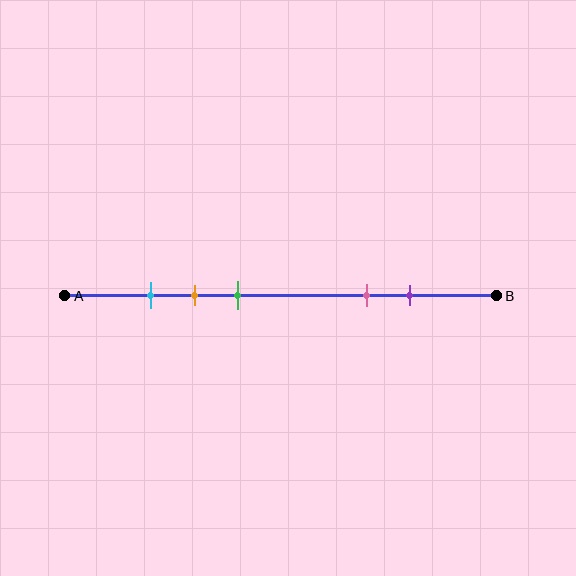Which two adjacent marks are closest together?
The cyan and orange marks are the closest adjacent pair.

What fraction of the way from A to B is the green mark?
The green mark is approximately 40% (0.4) of the way from A to B.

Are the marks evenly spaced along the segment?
No, the marks are not evenly spaced.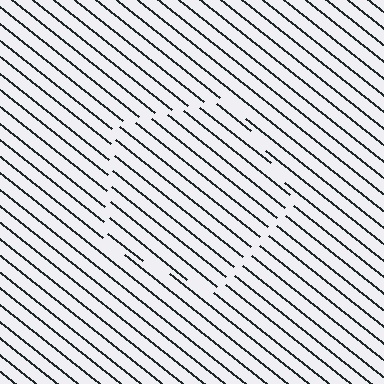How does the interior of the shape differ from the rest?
The interior of the shape contains the same grating, shifted by half a period — the contour is defined by the phase discontinuity where line-ends from the inner and outer gratings abut.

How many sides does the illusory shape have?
5 sides — the line-ends trace a pentagon.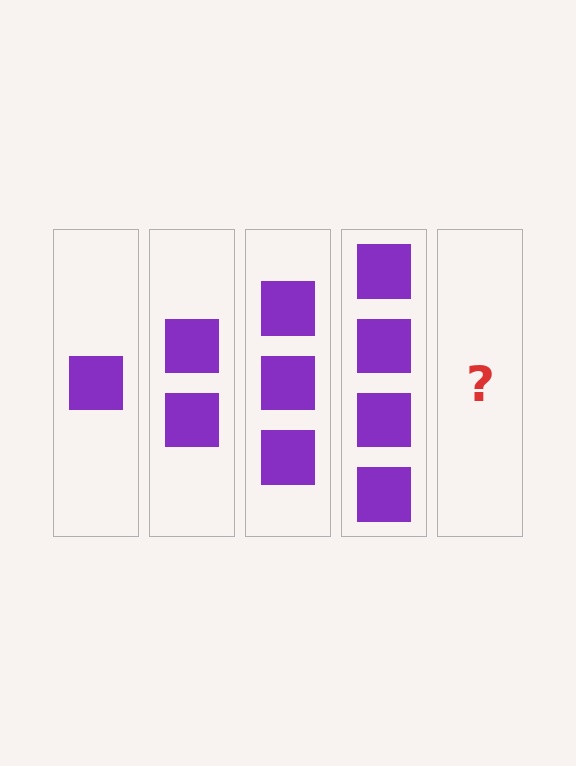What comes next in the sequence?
The next element should be 5 squares.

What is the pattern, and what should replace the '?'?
The pattern is that each step adds one more square. The '?' should be 5 squares.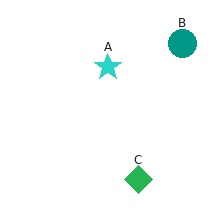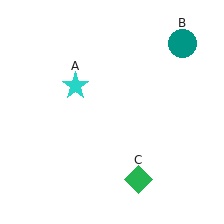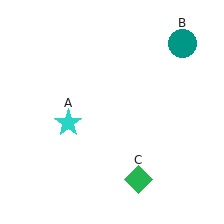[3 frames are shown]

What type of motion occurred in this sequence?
The cyan star (object A) rotated counterclockwise around the center of the scene.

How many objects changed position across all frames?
1 object changed position: cyan star (object A).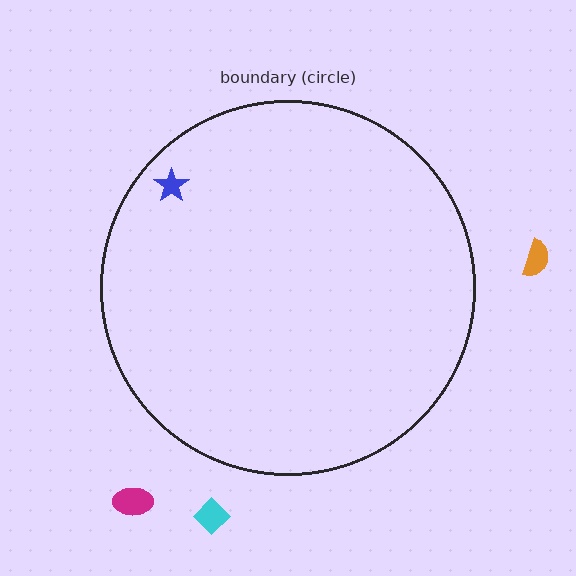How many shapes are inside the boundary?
1 inside, 3 outside.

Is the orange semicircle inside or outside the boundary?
Outside.